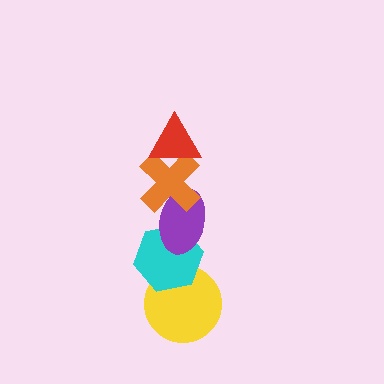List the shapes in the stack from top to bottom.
From top to bottom: the red triangle, the orange cross, the purple ellipse, the cyan hexagon, the yellow circle.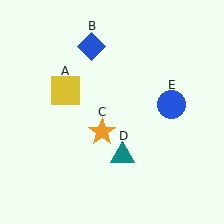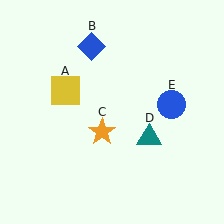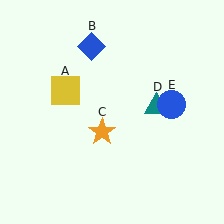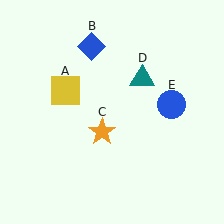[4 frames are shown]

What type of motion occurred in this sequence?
The teal triangle (object D) rotated counterclockwise around the center of the scene.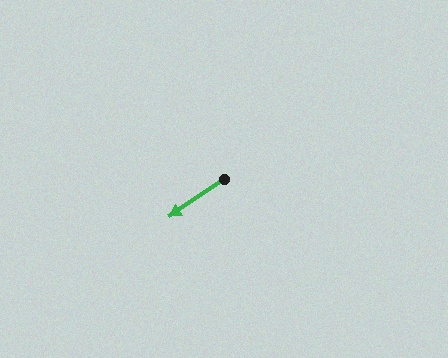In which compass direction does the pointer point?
Southwest.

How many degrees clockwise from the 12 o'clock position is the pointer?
Approximately 236 degrees.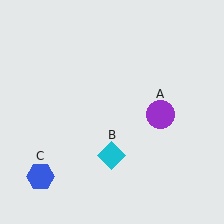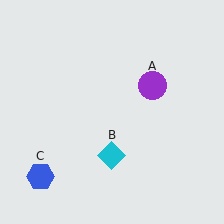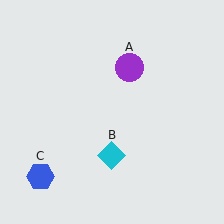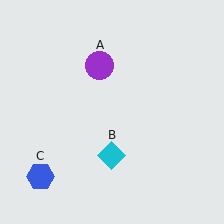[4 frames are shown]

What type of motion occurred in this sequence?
The purple circle (object A) rotated counterclockwise around the center of the scene.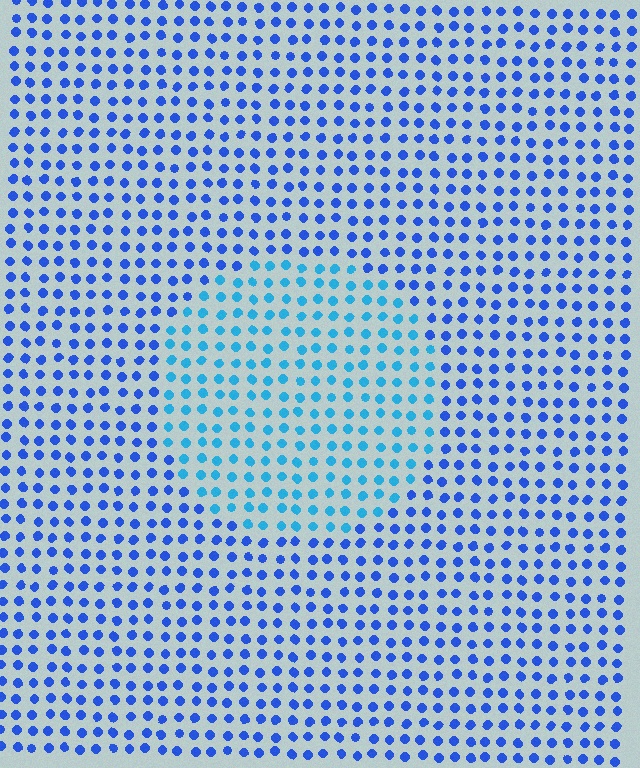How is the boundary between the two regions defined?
The boundary is defined purely by a slight shift in hue (about 30 degrees). Spacing, size, and orientation are identical on both sides.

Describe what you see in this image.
The image is filled with small blue elements in a uniform arrangement. A circle-shaped region is visible where the elements are tinted to a slightly different hue, forming a subtle color boundary.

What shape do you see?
I see a circle.